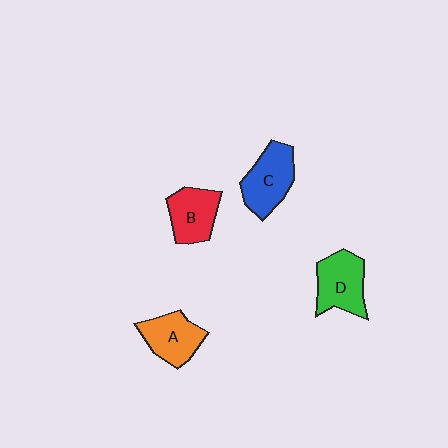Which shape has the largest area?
Shape C (blue).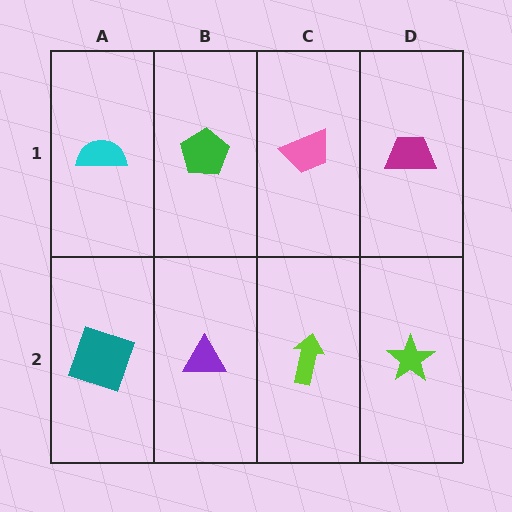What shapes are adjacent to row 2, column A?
A cyan semicircle (row 1, column A), a purple triangle (row 2, column B).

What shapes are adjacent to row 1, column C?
A lime arrow (row 2, column C), a green pentagon (row 1, column B), a magenta trapezoid (row 1, column D).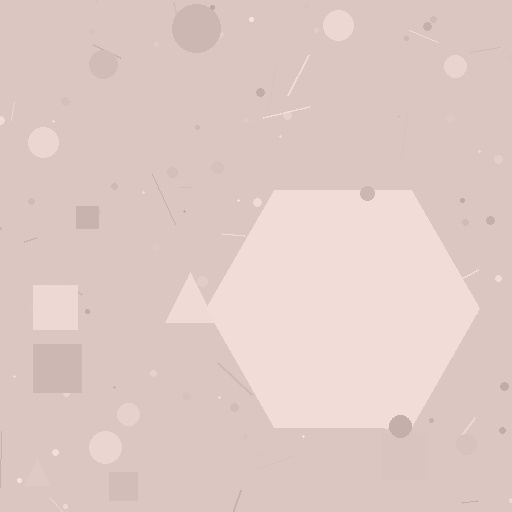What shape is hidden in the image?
A hexagon is hidden in the image.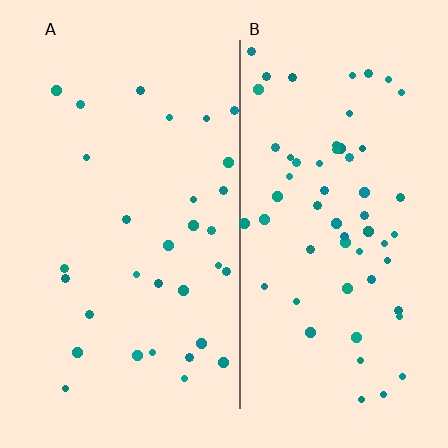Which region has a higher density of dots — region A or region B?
B (the right).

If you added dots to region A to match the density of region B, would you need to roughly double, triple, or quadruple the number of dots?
Approximately double.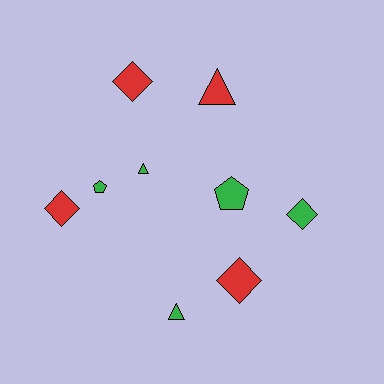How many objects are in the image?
There are 9 objects.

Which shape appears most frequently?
Diamond, with 4 objects.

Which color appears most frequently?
Green, with 5 objects.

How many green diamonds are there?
There is 1 green diamond.